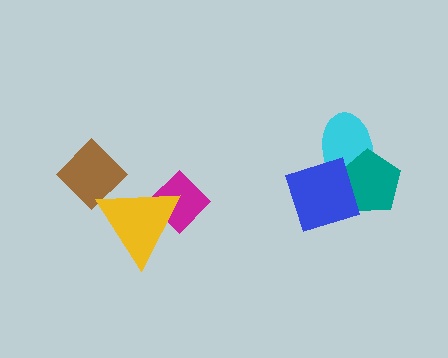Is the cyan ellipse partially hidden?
Yes, it is partially covered by another shape.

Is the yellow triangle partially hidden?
No, no other shape covers it.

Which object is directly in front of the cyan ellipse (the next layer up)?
The teal pentagon is directly in front of the cyan ellipse.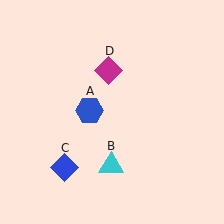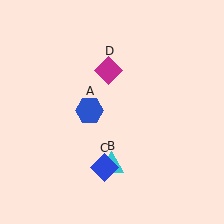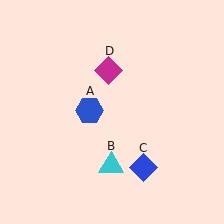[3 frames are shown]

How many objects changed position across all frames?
1 object changed position: blue diamond (object C).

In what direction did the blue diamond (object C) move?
The blue diamond (object C) moved right.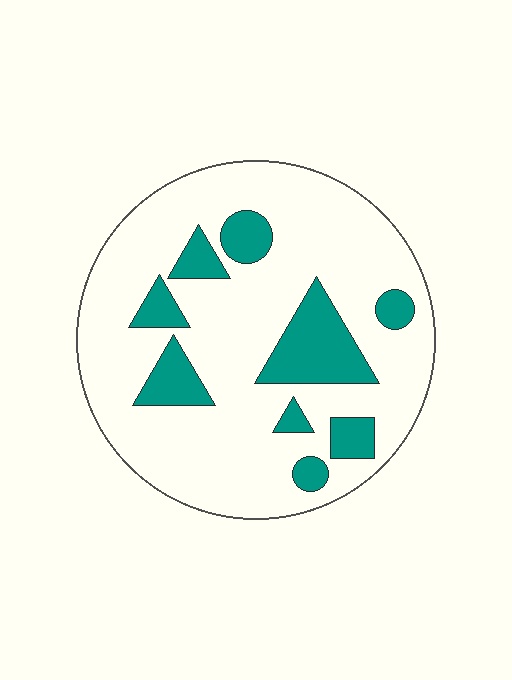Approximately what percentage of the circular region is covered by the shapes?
Approximately 20%.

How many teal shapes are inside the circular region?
9.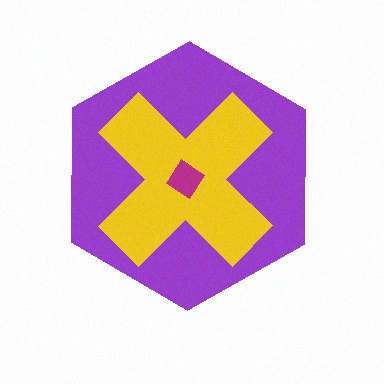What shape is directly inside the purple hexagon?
The yellow cross.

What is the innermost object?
The magenta diamond.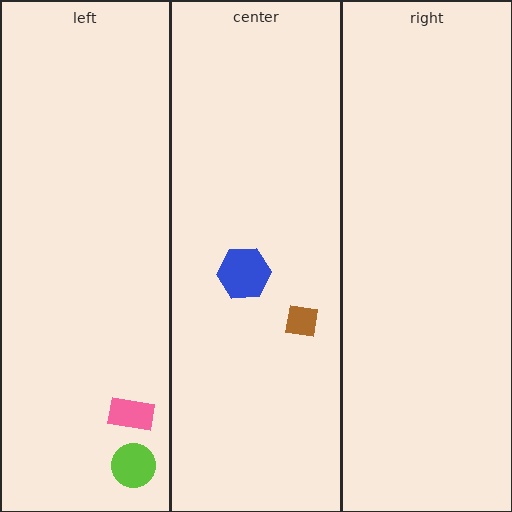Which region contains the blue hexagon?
The center region.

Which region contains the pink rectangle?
The left region.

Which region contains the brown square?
The center region.